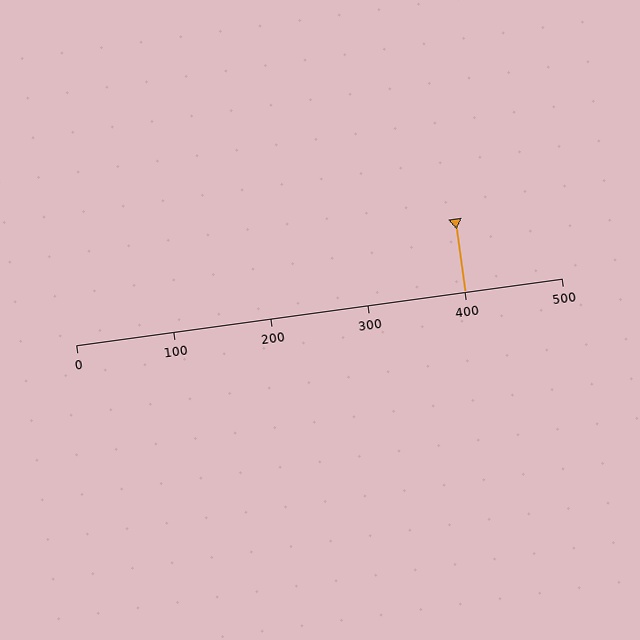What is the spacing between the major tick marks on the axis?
The major ticks are spaced 100 apart.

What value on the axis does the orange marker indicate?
The marker indicates approximately 400.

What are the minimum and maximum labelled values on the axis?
The axis runs from 0 to 500.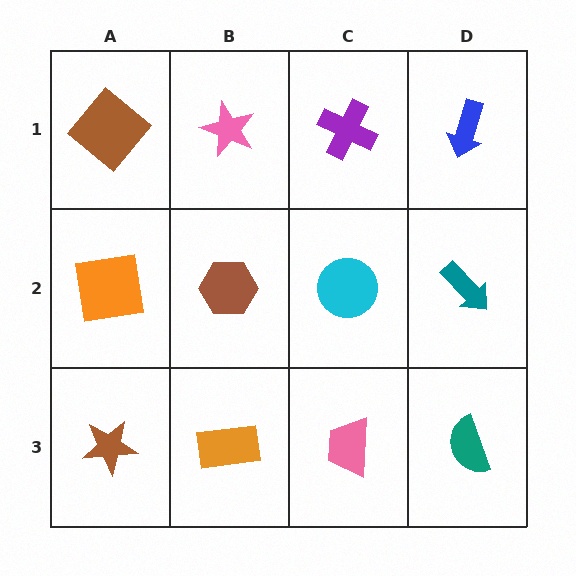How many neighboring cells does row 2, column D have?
3.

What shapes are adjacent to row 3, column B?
A brown hexagon (row 2, column B), a brown star (row 3, column A), a pink trapezoid (row 3, column C).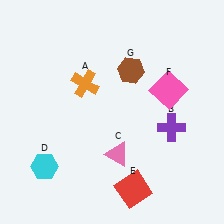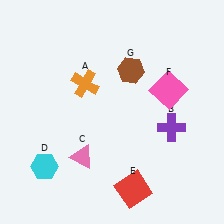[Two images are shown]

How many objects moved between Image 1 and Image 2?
1 object moved between the two images.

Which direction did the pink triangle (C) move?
The pink triangle (C) moved left.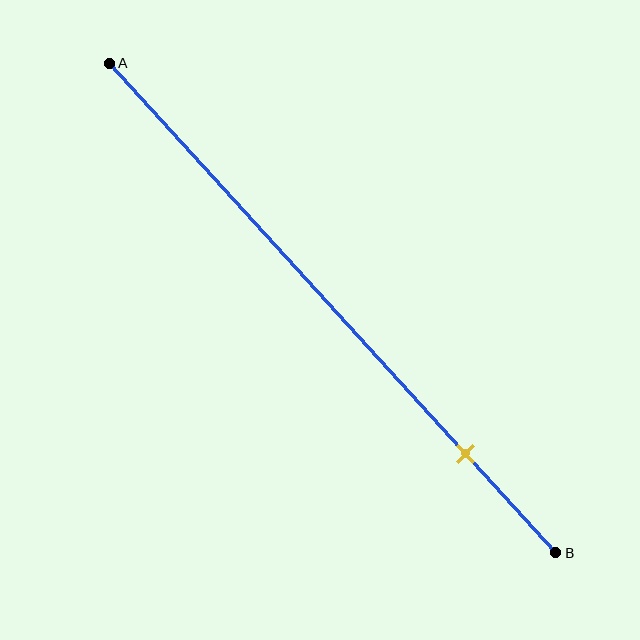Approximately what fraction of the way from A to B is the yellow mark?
The yellow mark is approximately 80% of the way from A to B.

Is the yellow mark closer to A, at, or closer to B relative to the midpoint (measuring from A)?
The yellow mark is closer to point B than the midpoint of segment AB.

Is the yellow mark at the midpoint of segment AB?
No, the mark is at about 80% from A, not at the 50% midpoint.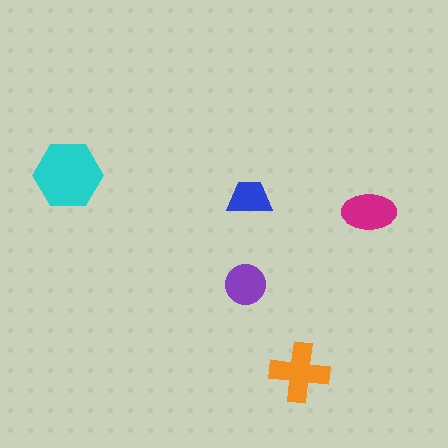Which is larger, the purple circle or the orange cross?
The orange cross.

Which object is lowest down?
The orange cross is bottommost.